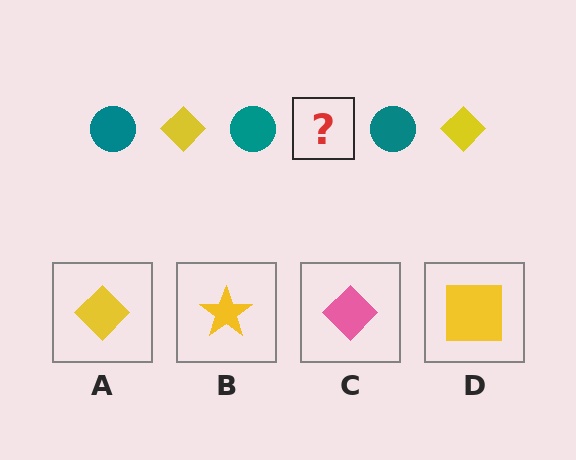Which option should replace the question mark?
Option A.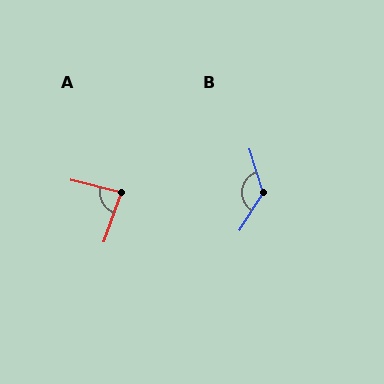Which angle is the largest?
B, at approximately 130 degrees.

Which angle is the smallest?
A, at approximately 84 degrees.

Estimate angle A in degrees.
Approximately 84 degrees.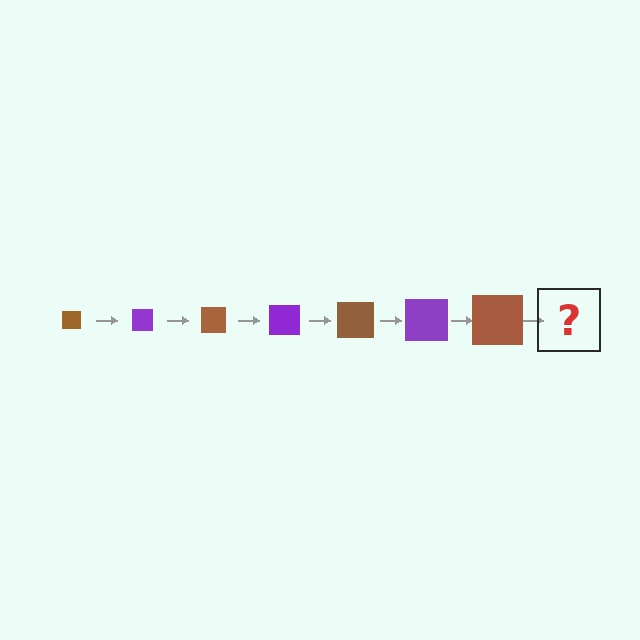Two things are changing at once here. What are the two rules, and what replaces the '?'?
The two rules are that the square grows larger each step and the color cycles through brown and purple. The '?' should be a purple square, larger than the previous one.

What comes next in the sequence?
The next element should be a purple square, larger than the previous one.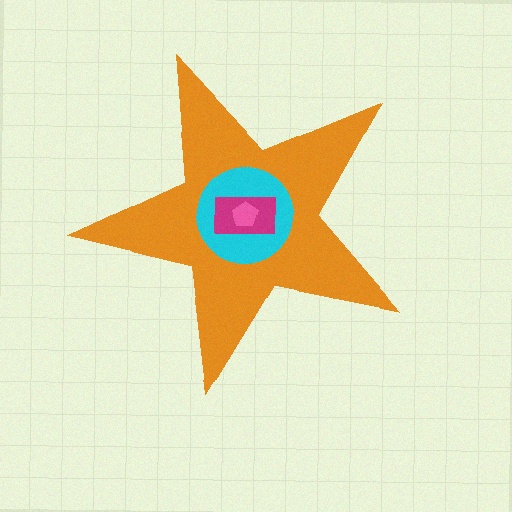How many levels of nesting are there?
4.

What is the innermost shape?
The pink pentagon.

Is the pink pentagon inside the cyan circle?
Yes.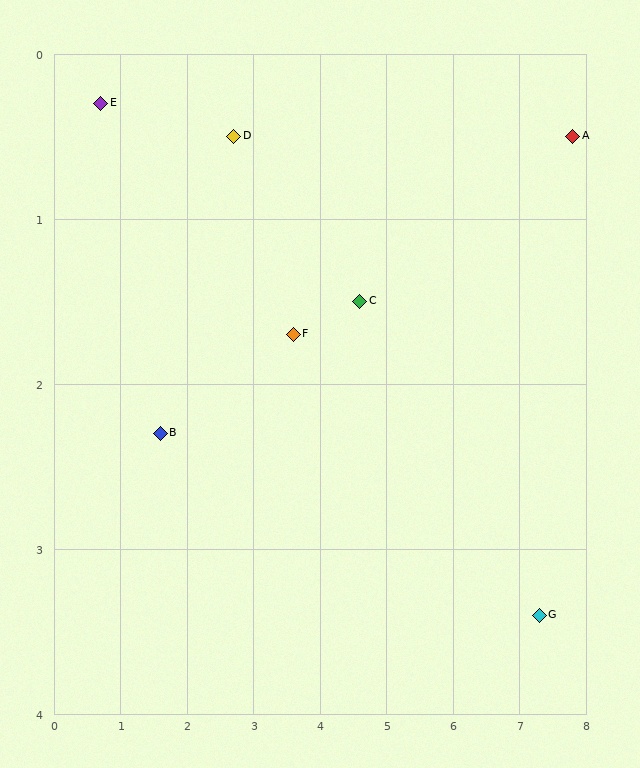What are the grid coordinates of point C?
Point C is at approximately (4.6, 1.5).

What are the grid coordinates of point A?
Point A is at approximately (7.8, 0.5).